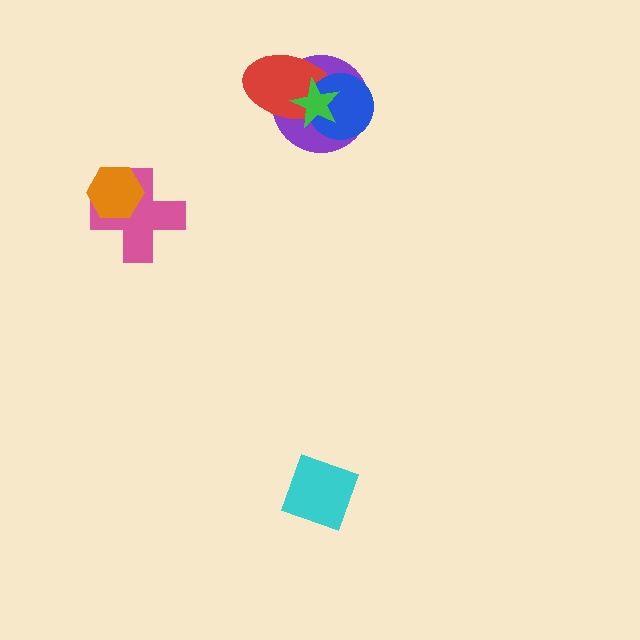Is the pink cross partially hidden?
Yes, it is partially covered by another shape.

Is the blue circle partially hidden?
Yes, it is partially covered by another shape.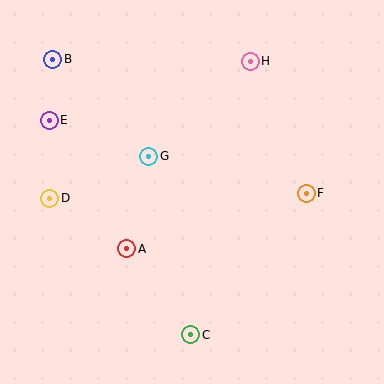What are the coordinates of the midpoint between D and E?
The midpoint between D and E is at (49, 159).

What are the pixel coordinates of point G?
Point G is at (149, 156).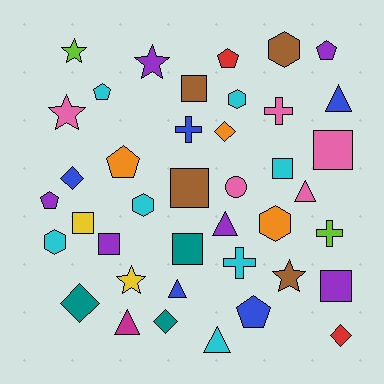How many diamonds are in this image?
There are 5 diamonds.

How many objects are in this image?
There are 40 objects.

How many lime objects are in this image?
There are 2 lime objects.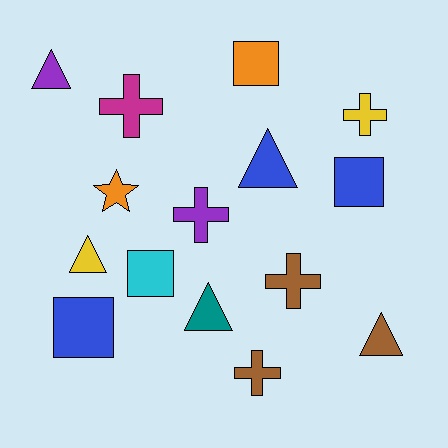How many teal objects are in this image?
There is 1 teal object.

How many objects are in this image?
There are 15 objects.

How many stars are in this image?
There is 1 star.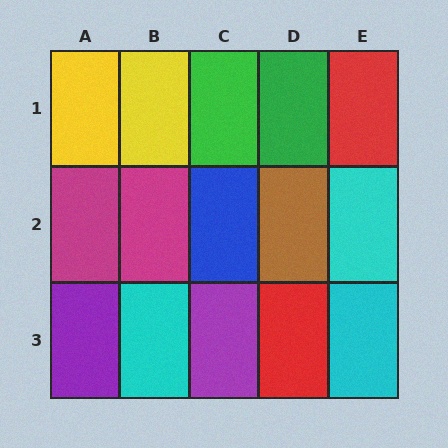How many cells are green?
2 cells are green.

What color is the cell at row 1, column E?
Red.